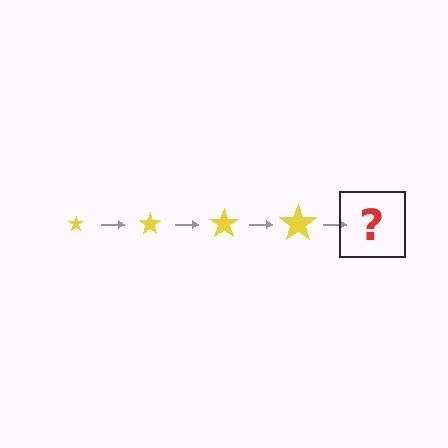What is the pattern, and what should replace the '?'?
The pattern is that the star gets progressively larger each step. The '?' should be a yellow star, larger than the previous one.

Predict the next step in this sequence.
The next step is a yellow star, larger than the previous one.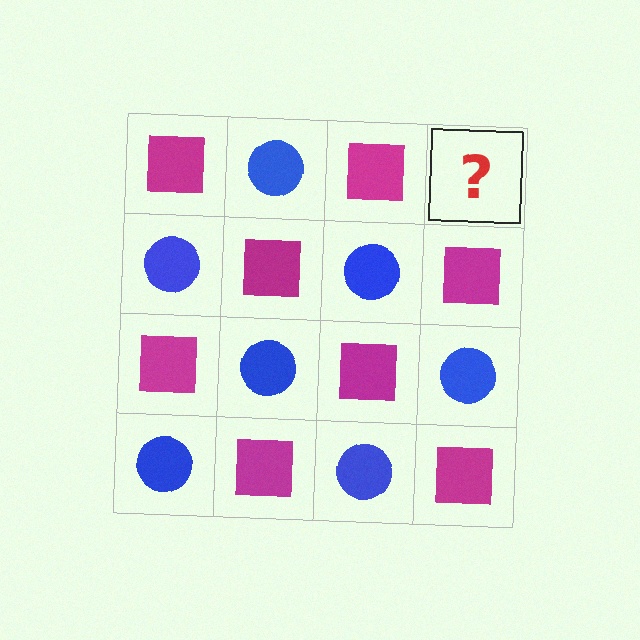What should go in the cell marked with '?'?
The missing cell should contain a blue circle.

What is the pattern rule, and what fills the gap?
The rule is that it alternates magenta square and blue circle in a checkerboard pattern. The gap should be filled with a blue circle.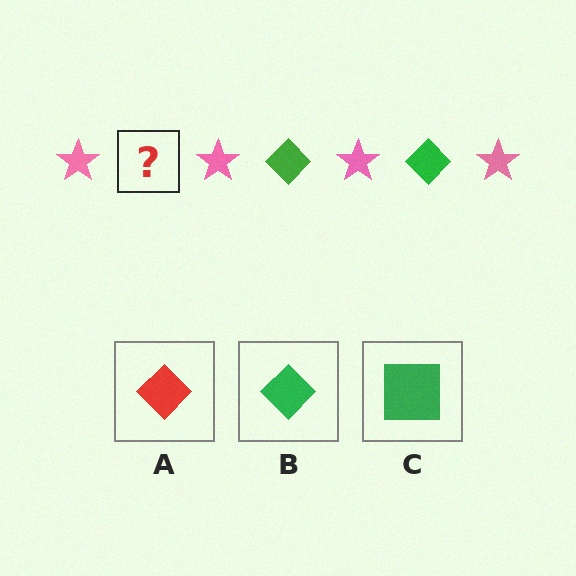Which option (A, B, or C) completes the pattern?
B.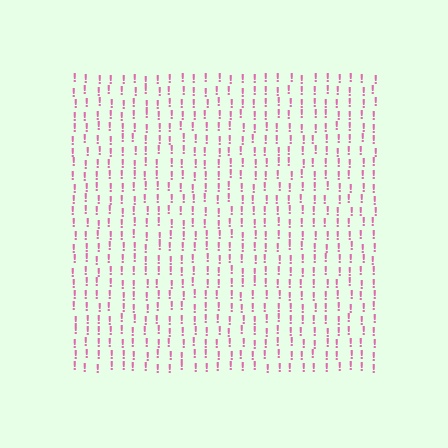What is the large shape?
The large shape is a square.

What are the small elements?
The small elements are exclamation marks.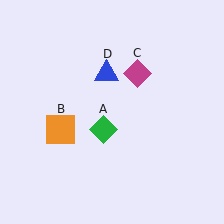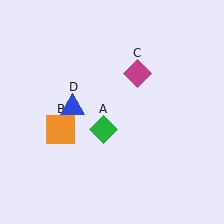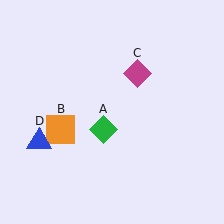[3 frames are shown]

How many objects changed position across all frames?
1 object changed position: blue triangle (object D).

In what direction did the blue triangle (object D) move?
The blue triangle (object D) moved down and to the left.